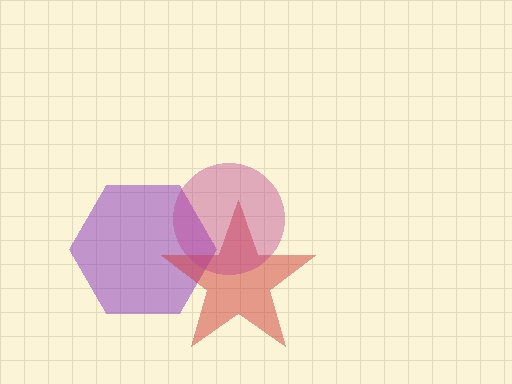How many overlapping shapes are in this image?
There are 3 overlapping shapes in the image.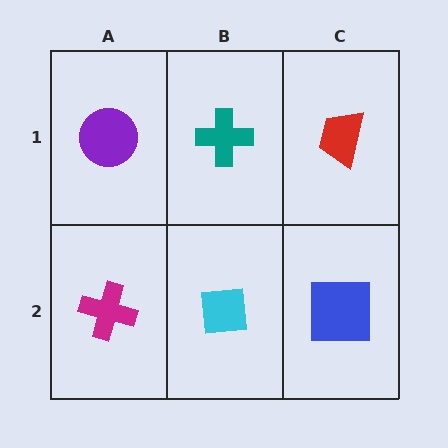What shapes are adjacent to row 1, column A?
A magenta cross (row 2, column A), a teal cross (row 1, column B).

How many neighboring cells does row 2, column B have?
3.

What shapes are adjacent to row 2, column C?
A red trapezoid (row 1, column C), a cyan square (row 2, column B).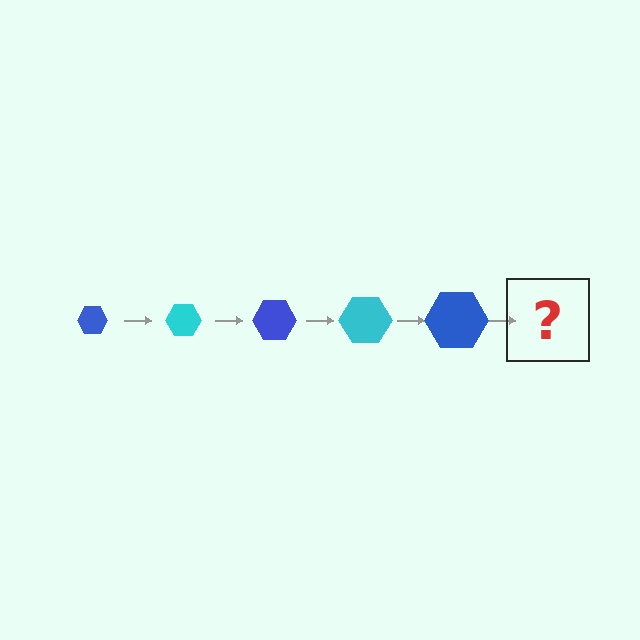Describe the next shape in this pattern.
It should be a cyan hexagon, larger than the previous one.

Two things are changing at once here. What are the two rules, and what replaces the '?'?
The two rules are that the hexagon grows larger each step and the color cycles through blue and cyan. The '?' should be a cyan hexagon, larger than the previous one.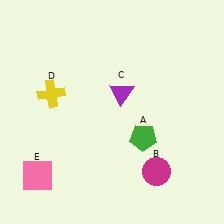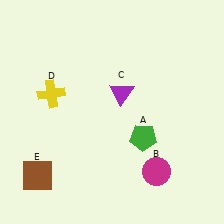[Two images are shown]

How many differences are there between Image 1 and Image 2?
There is 1 difference between the two images.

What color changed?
The square (E) changed from pink in Image 1 to brown in Image 2.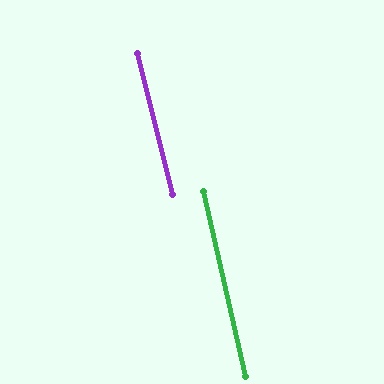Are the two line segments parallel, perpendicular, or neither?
Parallel — their directions differ by only 1.4°.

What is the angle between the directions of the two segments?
Approximately 1 degree.